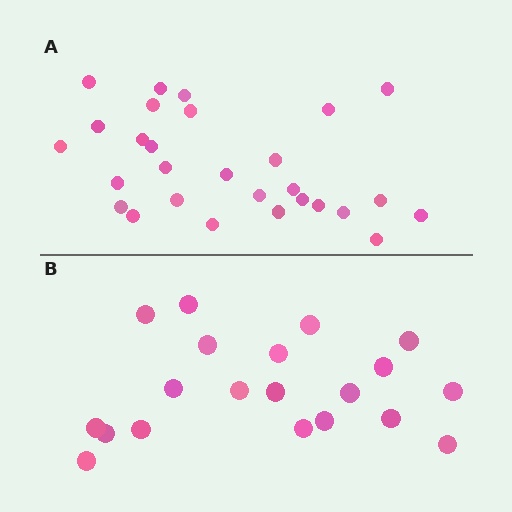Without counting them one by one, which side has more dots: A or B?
Region A (the top region) has more dots.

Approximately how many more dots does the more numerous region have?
Region A has roughly 8 or so more dots than region B.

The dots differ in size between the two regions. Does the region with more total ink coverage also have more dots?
No. Region B has more total ink coverage because its dots are larger, but region A actually contains more individual dots. Total area can be misleading — the number of items is what matters here.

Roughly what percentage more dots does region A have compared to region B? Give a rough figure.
About 40% more.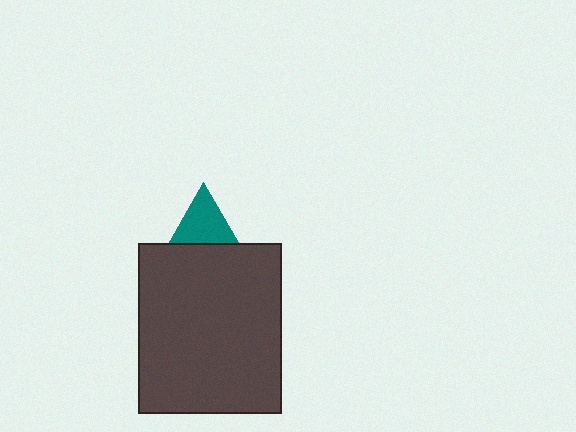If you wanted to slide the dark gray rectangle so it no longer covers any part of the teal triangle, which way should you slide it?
Slide it down — that is the most direct way to separate the two shapes.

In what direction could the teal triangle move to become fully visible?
The teal triangle could move up. That would shift it out from behind the dark gray rectangle entirely.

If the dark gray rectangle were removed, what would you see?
You would see the complete teal triangle.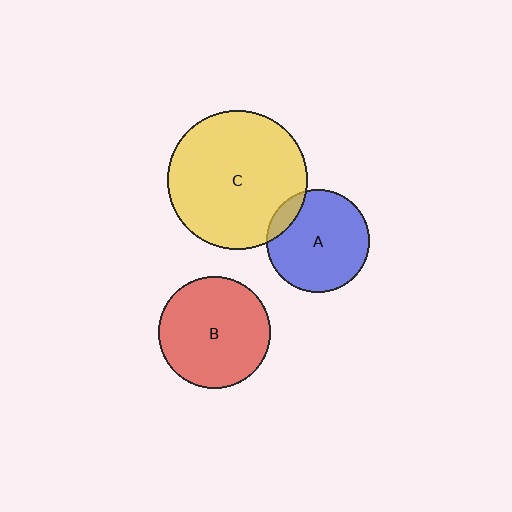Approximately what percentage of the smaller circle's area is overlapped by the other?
Approximately 10%.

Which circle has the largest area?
Circle C (yellow).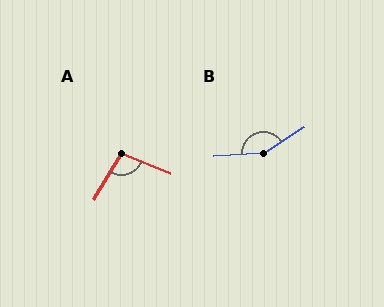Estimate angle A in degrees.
Approximately 98 degrees.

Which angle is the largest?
B, at approximately 150 degrees.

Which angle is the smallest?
A, at approximately 98 degrees.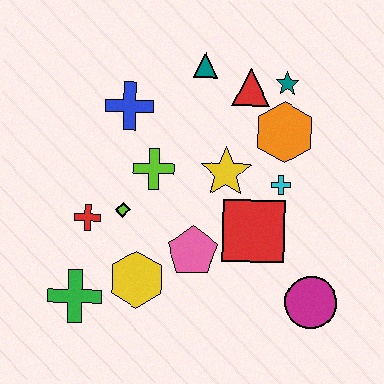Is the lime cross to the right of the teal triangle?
No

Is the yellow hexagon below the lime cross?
Yes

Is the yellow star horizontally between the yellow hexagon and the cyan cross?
Yes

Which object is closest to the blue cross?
The lime cross is closest to the blue cross.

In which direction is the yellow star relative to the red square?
The yellow star is above the red square.